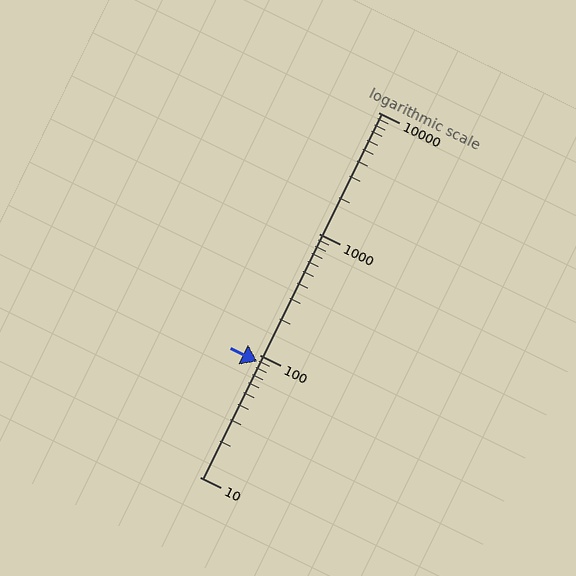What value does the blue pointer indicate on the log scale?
The pointer indicates approximately 89.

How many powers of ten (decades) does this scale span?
The scale spans 3 decades, from 10 to 10000.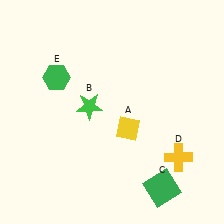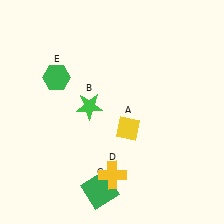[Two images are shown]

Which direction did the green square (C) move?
The green square (C) moved left.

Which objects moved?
The objects that moved are: the green square (C), the yellow cross (D).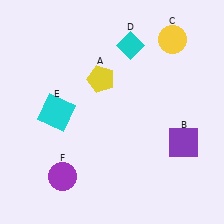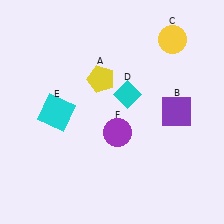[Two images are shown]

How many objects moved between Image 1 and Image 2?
3 objects moved between the two images.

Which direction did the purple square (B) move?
The purple square (B) moved up.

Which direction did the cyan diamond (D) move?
The cyan diamond (D) moved down.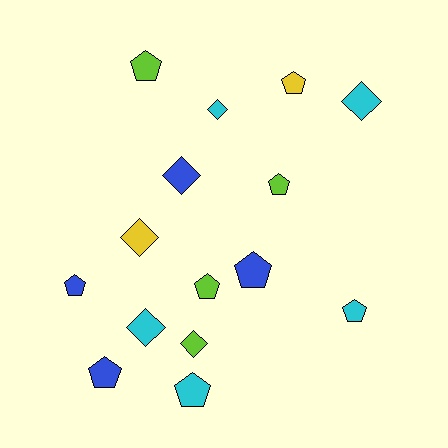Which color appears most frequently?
Cyan, with 5 objects.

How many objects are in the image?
There are 15 objects.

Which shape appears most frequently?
Pentagon, with 9 objects.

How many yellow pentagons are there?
There is 1 yellow pentagon.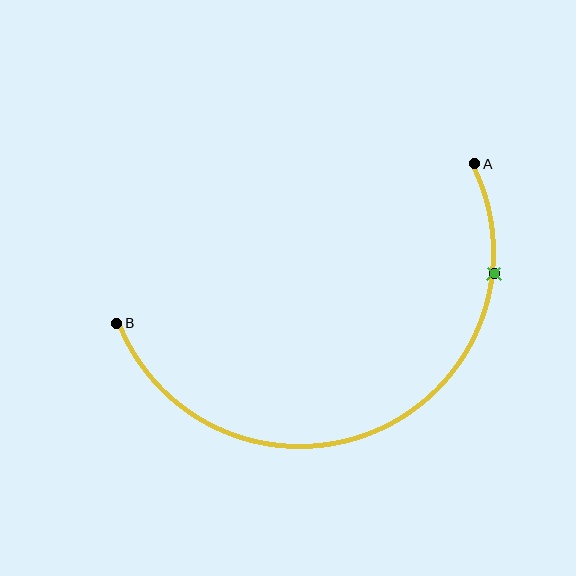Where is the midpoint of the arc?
The arc midpoint is the point on the curve farthest from the straight line joining A and B. It sits below that line.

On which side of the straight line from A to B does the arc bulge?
The arc bulges below the straight line connecting A and B.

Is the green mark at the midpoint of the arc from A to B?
No. The green mark lies on the arc but is closer to endpoint A. The arc midpoint would be at the point on the curve equidistant along the arc from both A and B.